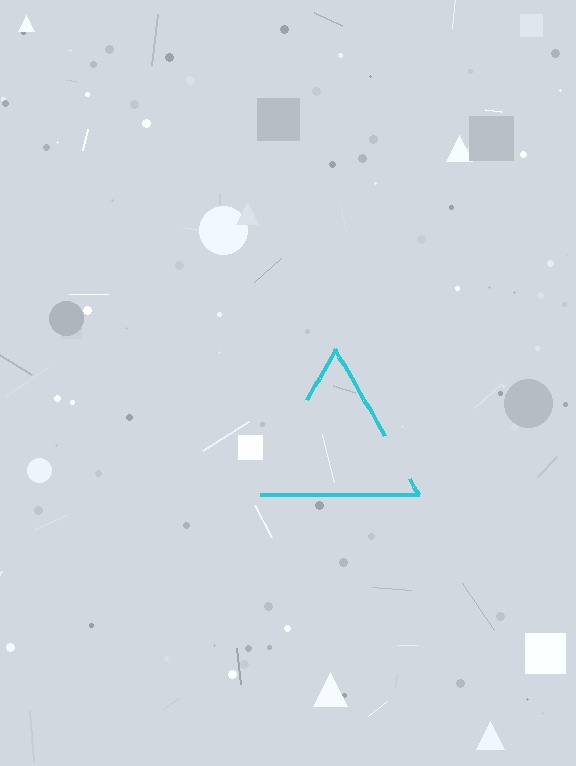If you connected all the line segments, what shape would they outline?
They would outline a triangle.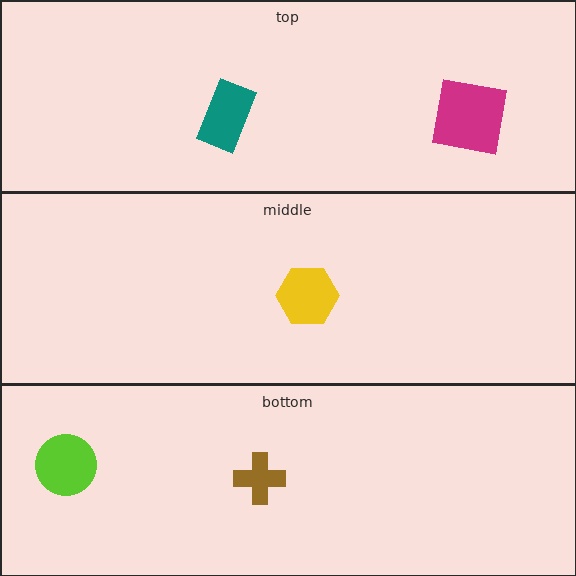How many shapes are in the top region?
2.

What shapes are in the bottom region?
The lime circle, the brown cross.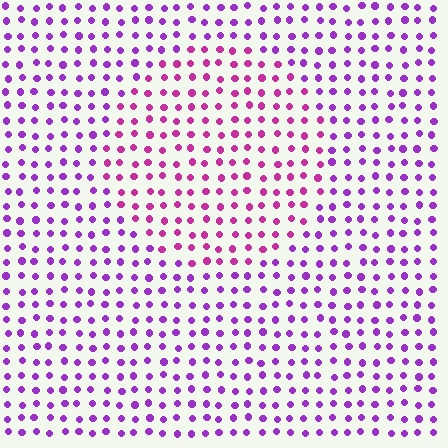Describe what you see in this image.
The image is filled with small purple elements in a uniform arrangement. A circle-shaped region is visible where the elements are tinted to a slightly different hue, forming a subtle color boundary.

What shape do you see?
I see a circle.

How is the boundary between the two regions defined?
The boundary is defined purely by a slight shift in hue (about 33 degrees). Spacing, size, and orientation are identical on both sides.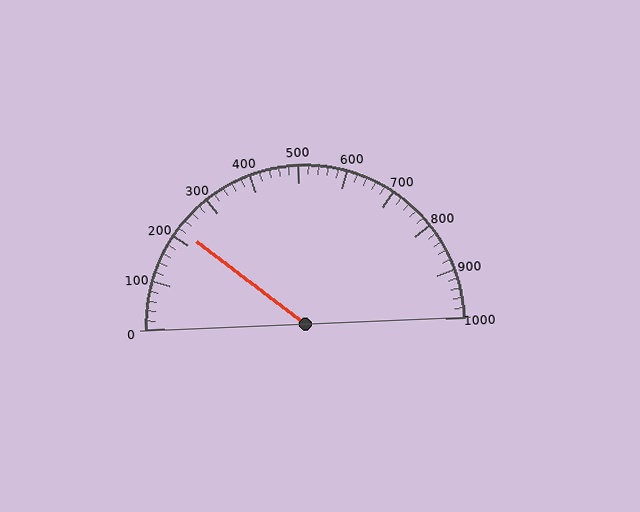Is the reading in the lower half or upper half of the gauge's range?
The reading is in the lower half of the range (0 to 1000).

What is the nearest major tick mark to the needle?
The nearest major tick mark is 200.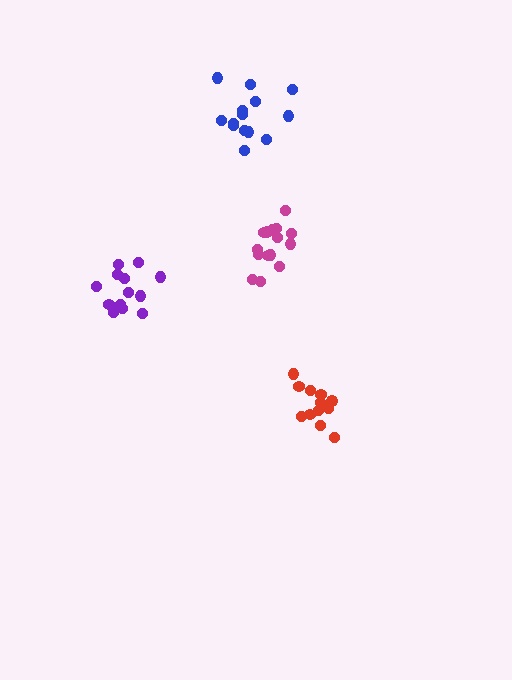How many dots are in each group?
Group 1: 14 dots, Group 2: 12 dots, Group 3: 15 dots, Group 4: 13 dots (54 total).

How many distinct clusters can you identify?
There are 4 distinct clusters.